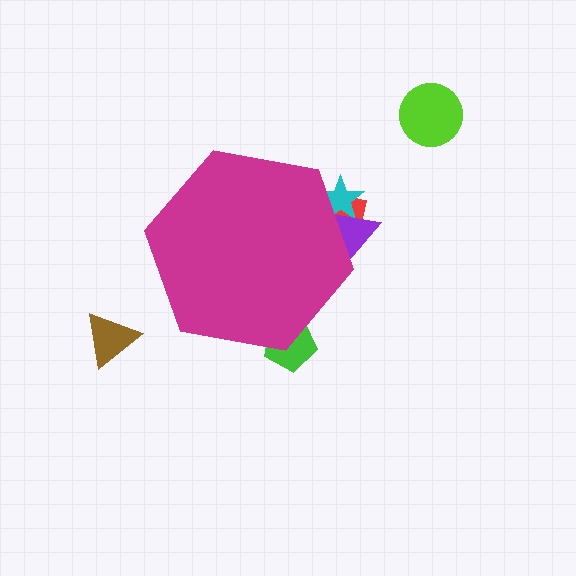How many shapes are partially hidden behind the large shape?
4 shapes are partially hidden.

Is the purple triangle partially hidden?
Yes, the purple triangle is partially hidden behind the magenta hexagon.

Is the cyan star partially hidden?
Yes, the cyan star is partially hidden behind the magenta hexagon.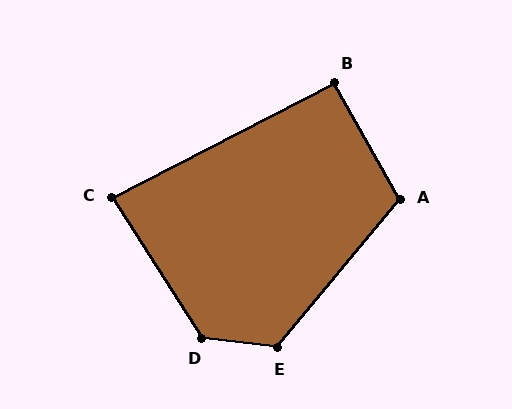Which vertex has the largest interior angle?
D, at approximately 129 degrees.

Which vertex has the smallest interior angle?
C, at approximately 85 degrees.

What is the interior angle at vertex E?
Approximately 123 degrees (obtuse).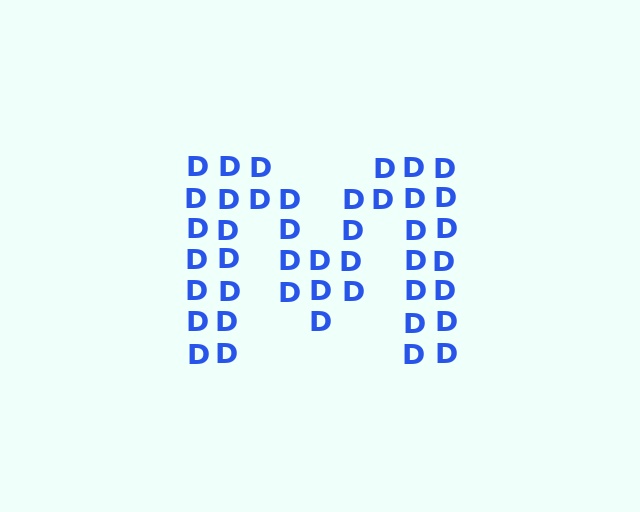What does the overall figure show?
The overall figure shows the letter M.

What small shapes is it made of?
It is made of small letter D's.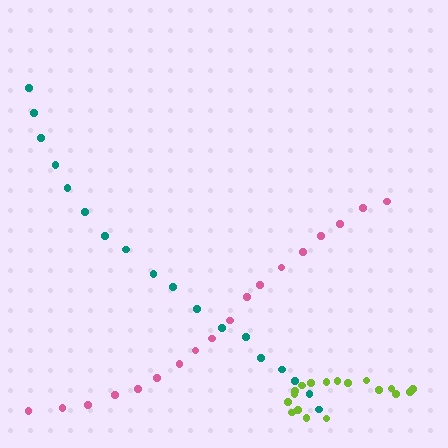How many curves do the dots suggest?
There are 3 distinct paths.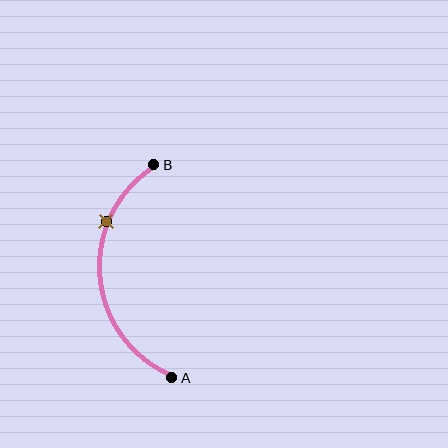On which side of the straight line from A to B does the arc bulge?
The arc bulges to the left of the straight line connecting A and B.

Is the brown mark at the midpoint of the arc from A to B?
No. The brown mark lies on the arc but is closer to endpoint B. The arc midpoint would be at the point on the curve equidistant along the arc from both A and B.